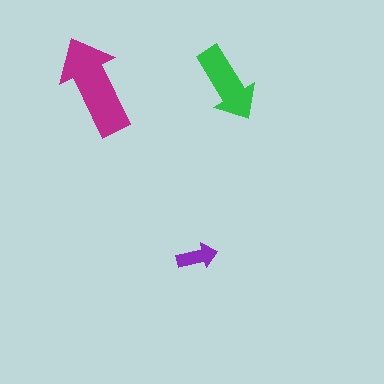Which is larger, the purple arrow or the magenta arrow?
The magenta one.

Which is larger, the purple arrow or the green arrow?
The green one.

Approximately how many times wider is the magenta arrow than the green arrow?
About 1.5 times wider.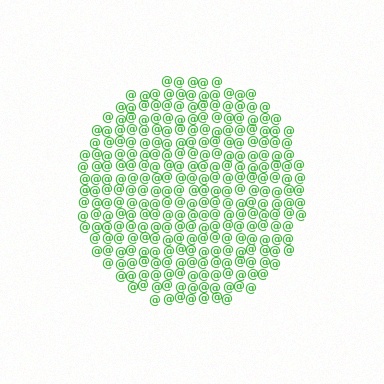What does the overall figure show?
The overall figure shows a circle.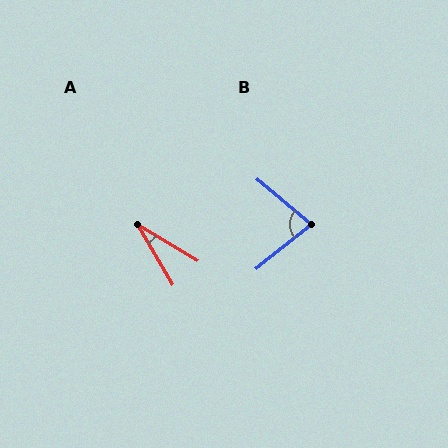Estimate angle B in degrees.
Approximately 78 degrees.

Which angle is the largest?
B, at approximately 78 degrees.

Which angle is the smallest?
A, at approximately 29 degrees.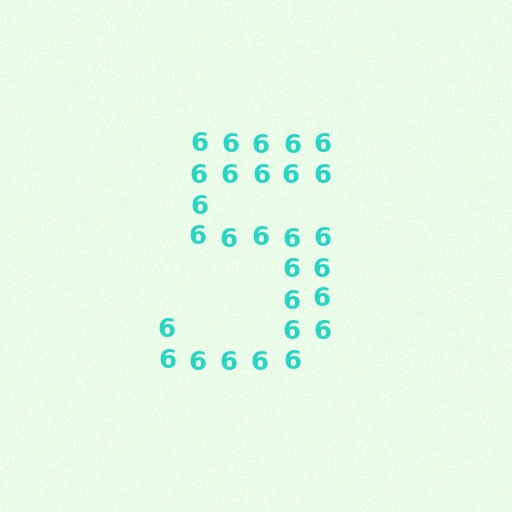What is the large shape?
The large shape is the digit 5.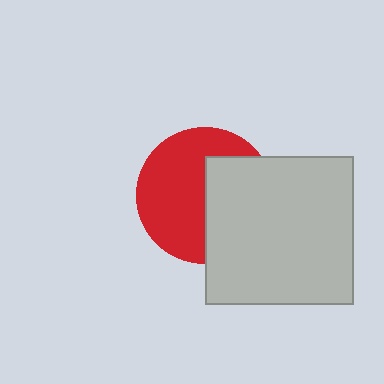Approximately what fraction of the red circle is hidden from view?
Roughly 42% of the red circle is hidden behind the light gray square.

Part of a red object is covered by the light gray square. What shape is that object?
It is a circle.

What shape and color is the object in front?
The object in front is a light gray square.